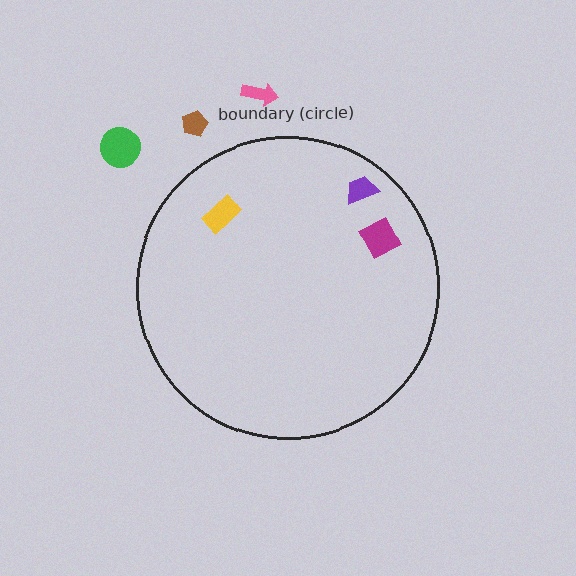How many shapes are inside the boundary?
3 inside, 3 outside.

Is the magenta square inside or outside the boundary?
Inside.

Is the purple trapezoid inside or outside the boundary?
Inside.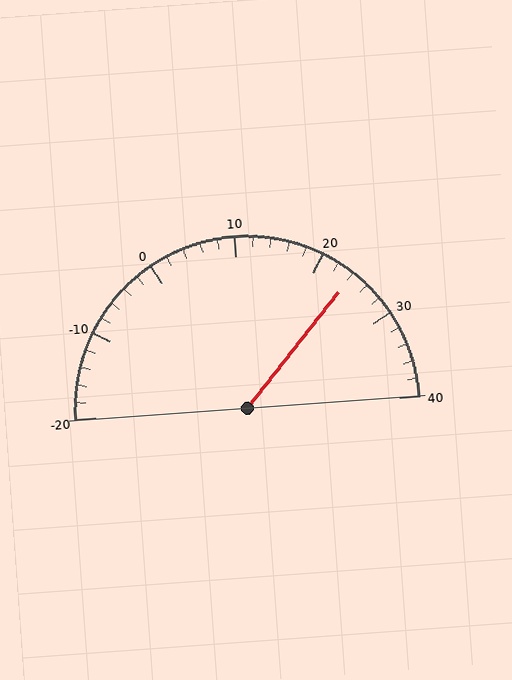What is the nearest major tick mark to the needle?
The nearest major tick mark is 20.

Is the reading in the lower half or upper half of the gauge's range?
The reading is in the upper half of the range (-20 to 40).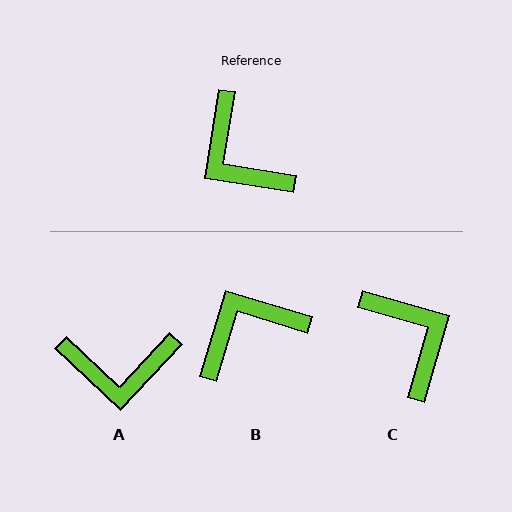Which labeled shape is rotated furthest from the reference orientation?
C, about 173 degrees away.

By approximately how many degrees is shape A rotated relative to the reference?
Approximately 56 degrees counter-clockwise.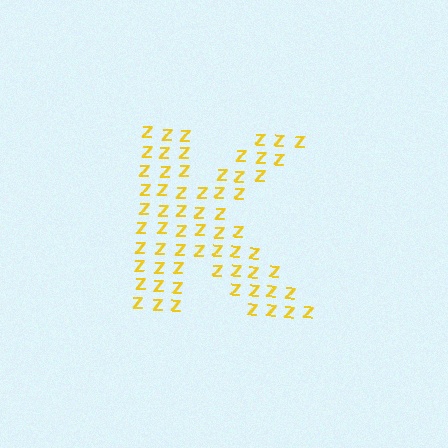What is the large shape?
The large shape is the letter K.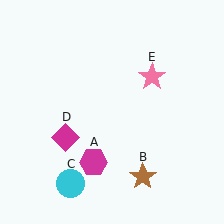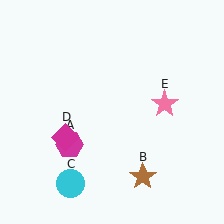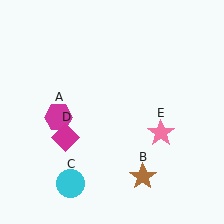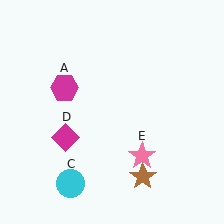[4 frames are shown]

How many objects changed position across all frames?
2 objects changed position: magenta hexagon (object A), pink star (object E).